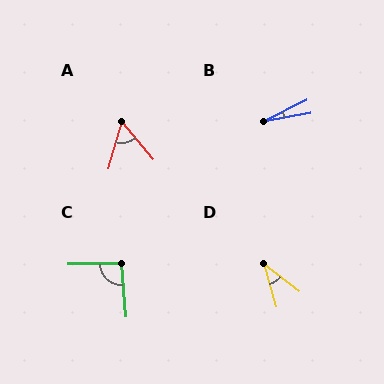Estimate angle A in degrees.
Approximately 56 degrees.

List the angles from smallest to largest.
B (16°), D (35°), A (56°), C (94°).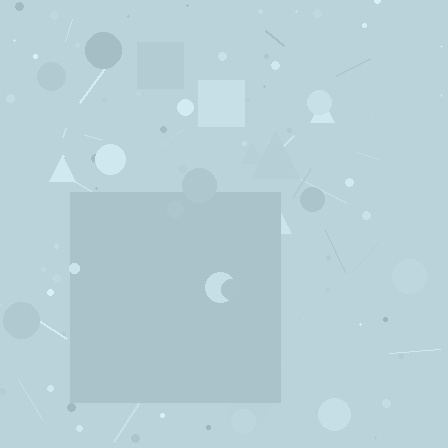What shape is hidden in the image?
A square is hidden in the image.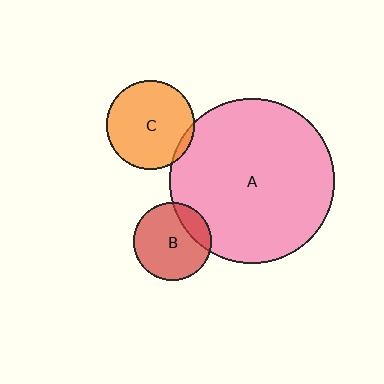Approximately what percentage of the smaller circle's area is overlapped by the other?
Approximately 5%.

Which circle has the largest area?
Circle A (pink).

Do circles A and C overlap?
Yes.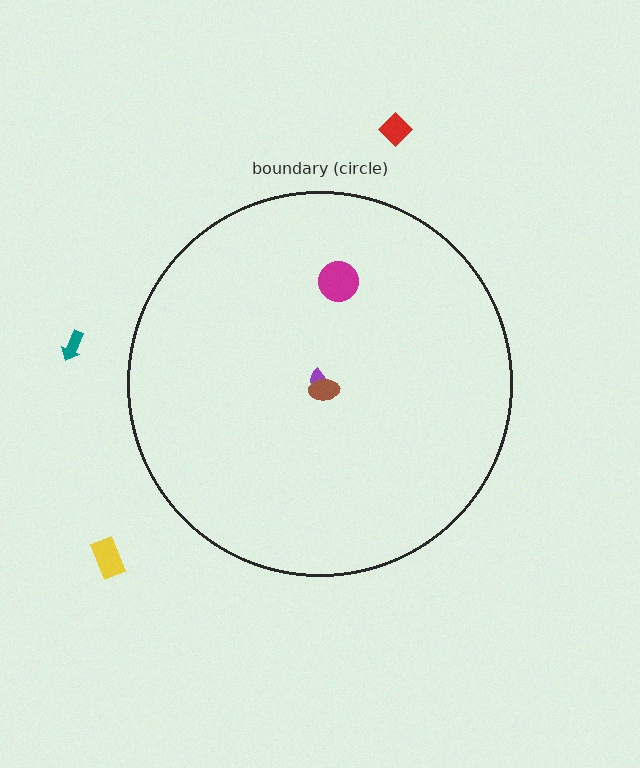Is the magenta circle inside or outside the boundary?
Inside.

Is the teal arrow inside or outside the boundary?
Outside.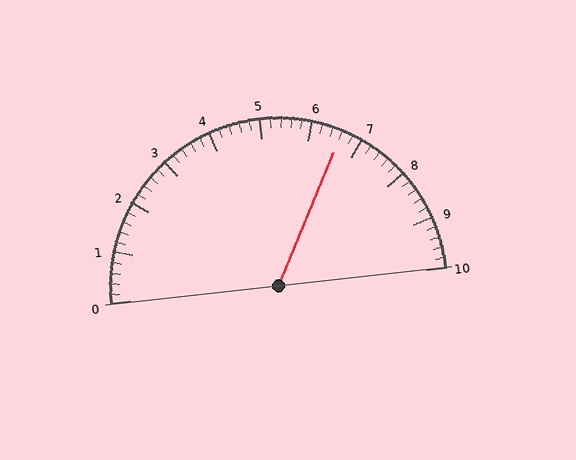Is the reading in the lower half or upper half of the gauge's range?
The reading is in the upper half of the range (0 to 10).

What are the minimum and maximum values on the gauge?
The gauge ranges from 0 to 10.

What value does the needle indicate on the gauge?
The needle indicates approximately 6.6.